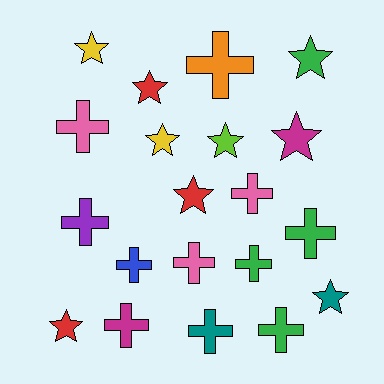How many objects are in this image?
There are 20 objects.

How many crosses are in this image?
There are 11 crosses.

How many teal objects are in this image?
There are 2 teal objects.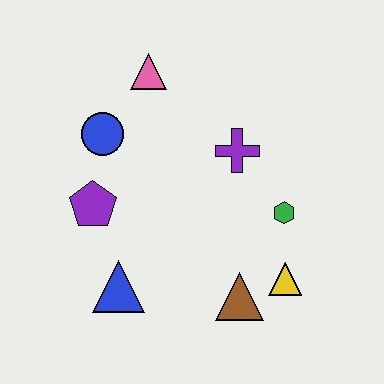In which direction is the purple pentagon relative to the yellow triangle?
The purple pentagon is to the left of the yellow triangle.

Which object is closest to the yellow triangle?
The brown triangle is closest to the yellow triangle.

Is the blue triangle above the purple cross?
No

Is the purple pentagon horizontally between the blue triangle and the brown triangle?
No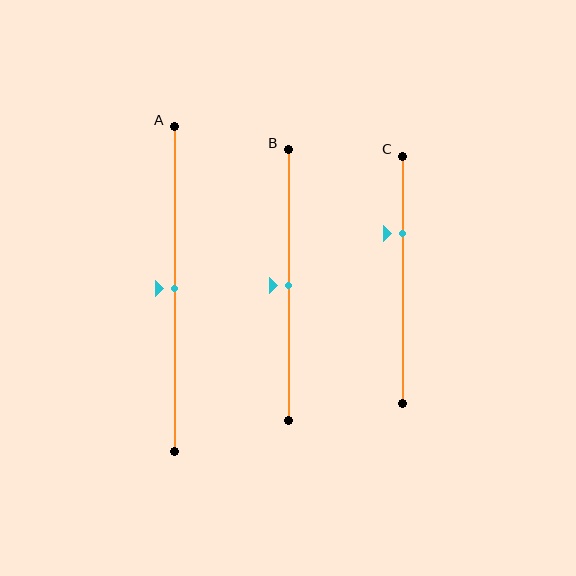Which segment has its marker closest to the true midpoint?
Segment A has its marker closest to the true midpoint.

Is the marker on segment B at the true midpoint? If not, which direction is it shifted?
Yes, the marker on segment B is at the true midpoint.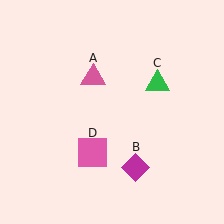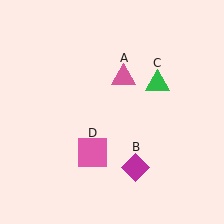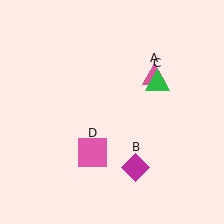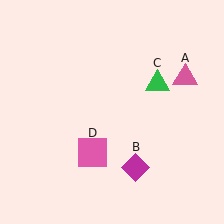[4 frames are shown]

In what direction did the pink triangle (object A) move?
The pink triangle (object A) moved right.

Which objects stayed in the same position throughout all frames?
Magenta diamond (object B) and green triangle (object C) and pink square (object D) remained stationary.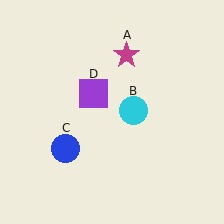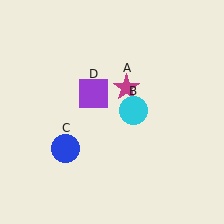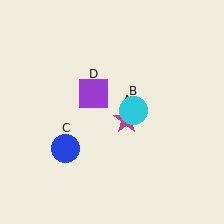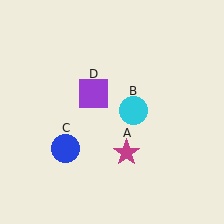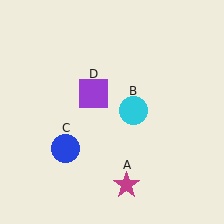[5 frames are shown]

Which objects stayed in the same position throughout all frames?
Cyan circle (object B) and blue circle (object C) and purple square (object D) remained stationary.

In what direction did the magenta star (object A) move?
The magenta star (object A) moved down.